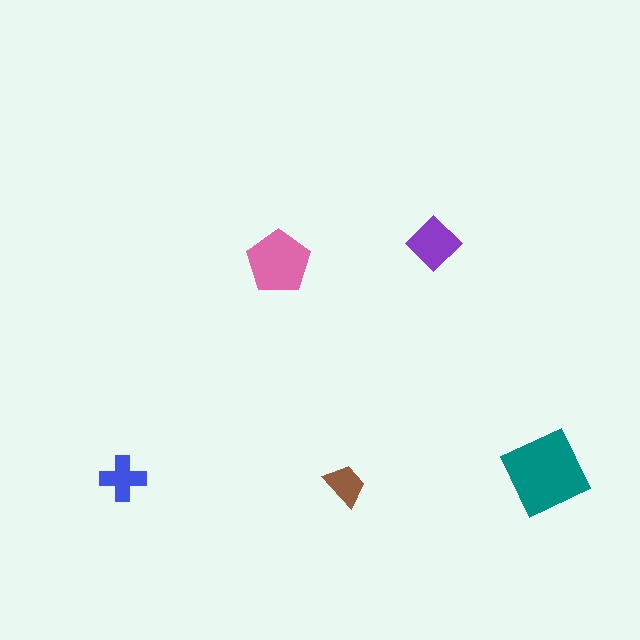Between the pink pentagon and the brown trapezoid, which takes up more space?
The pink pentagon.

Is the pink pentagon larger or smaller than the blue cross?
Larger.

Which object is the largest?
The teal square.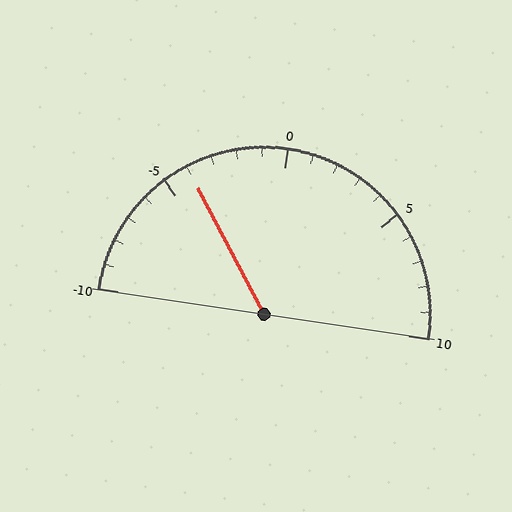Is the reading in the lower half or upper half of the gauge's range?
The reading is in the lower half of the range (-10 to 10).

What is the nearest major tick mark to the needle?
The nearest major tick mark is -5.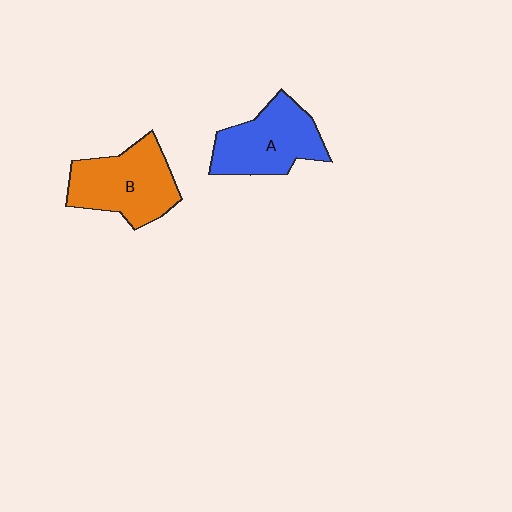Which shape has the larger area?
Shape B (orange).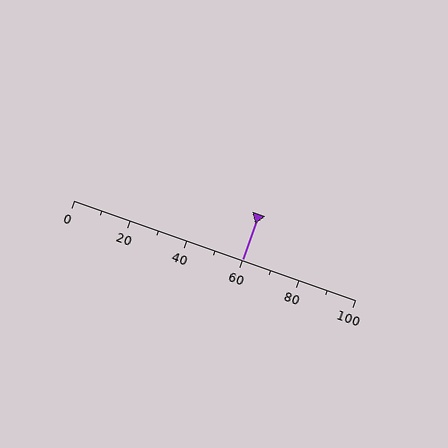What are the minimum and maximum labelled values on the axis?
The axis runs from 0 to 100.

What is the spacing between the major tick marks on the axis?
The major ticks are spaced 20 apart.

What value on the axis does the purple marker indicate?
The marker indicates approximately 60.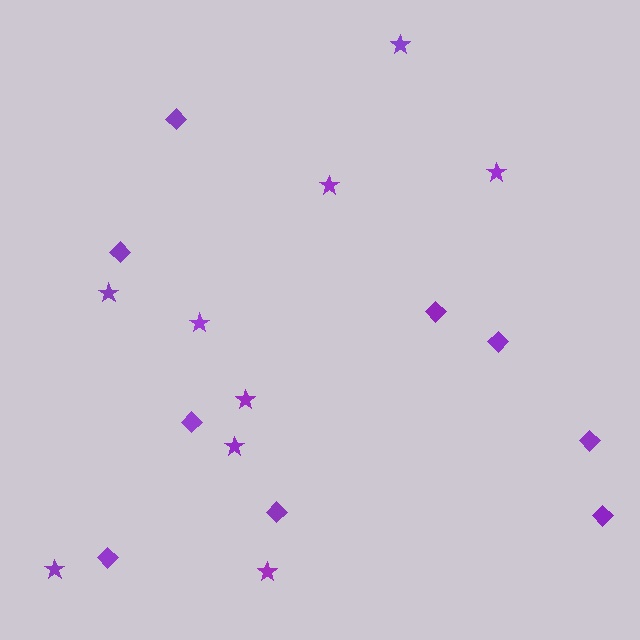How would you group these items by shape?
There are 2 groups: one group of diamonds (9) and one group of stars (9).